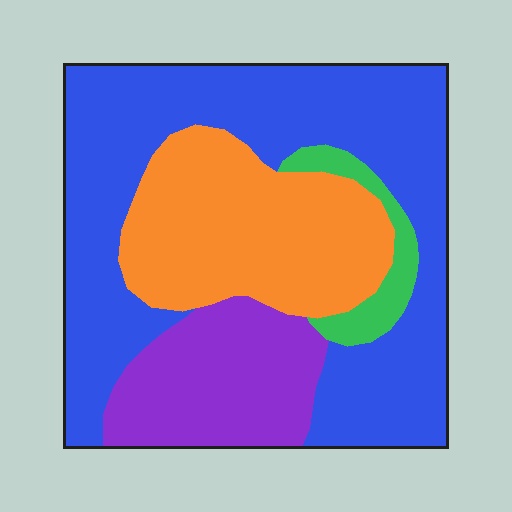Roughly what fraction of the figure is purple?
Purple covers 18% of the figure.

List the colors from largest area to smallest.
From largest to smallest: blue, orange, purple, green.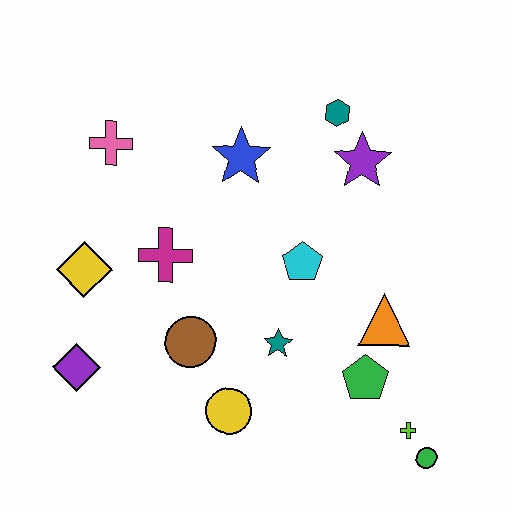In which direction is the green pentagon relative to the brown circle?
The green pentagon is to the right of the brown circle.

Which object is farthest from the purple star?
The purple diamond is farthest from the purple star.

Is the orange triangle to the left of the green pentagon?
No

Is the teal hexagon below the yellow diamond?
No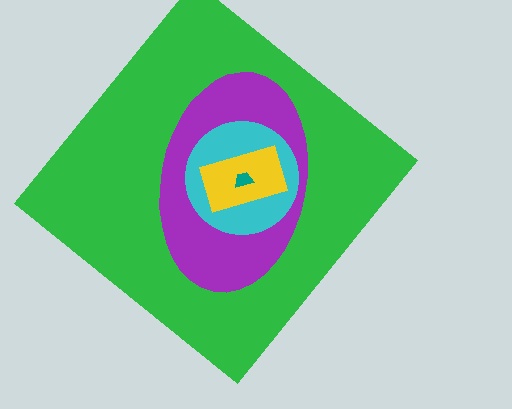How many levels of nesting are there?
5.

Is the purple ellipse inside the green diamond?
Yes.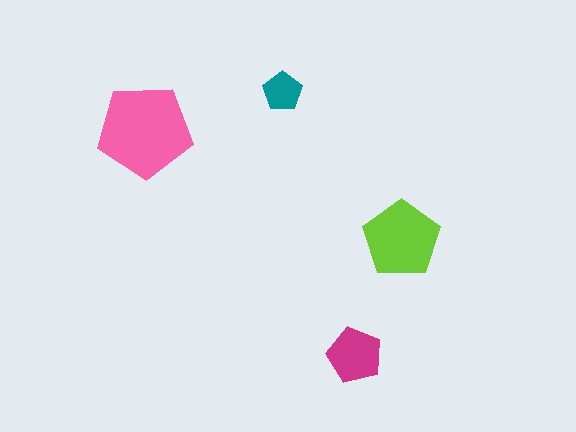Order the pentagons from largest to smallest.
the pink one, the lime one, the magenta one, the teal one.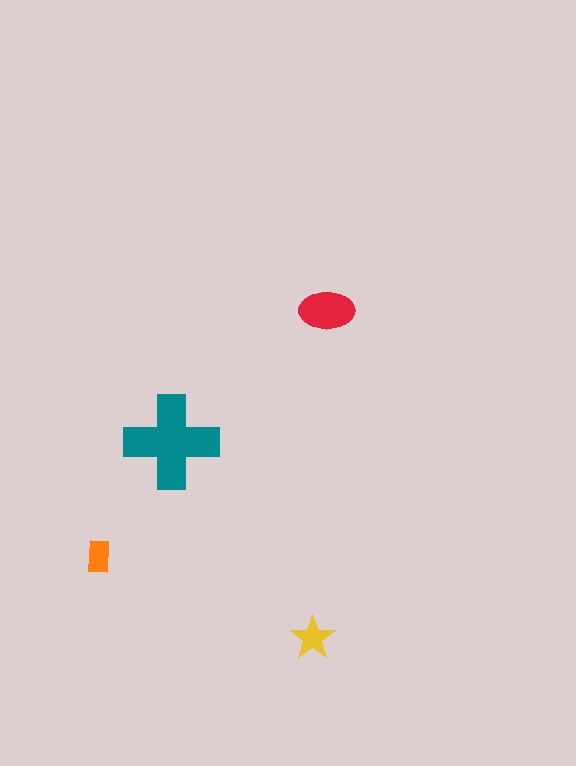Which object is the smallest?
The orange rectangle.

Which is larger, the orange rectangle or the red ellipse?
The red ellipse.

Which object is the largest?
The teal cross.